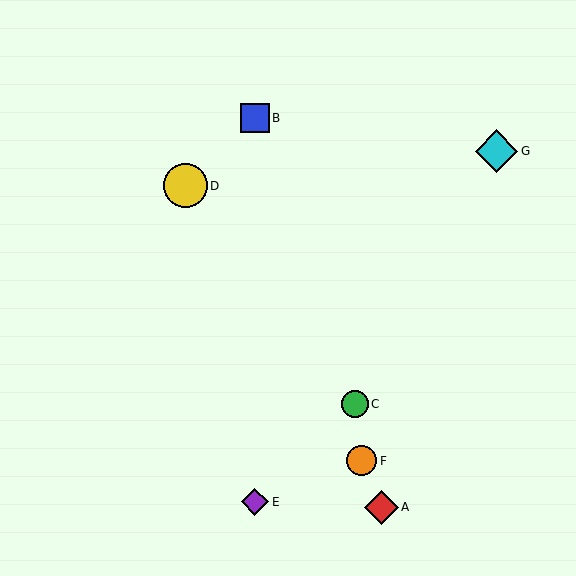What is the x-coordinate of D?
Object D is at x≈185.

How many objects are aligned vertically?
2 objects (B, E) are aligned vertically.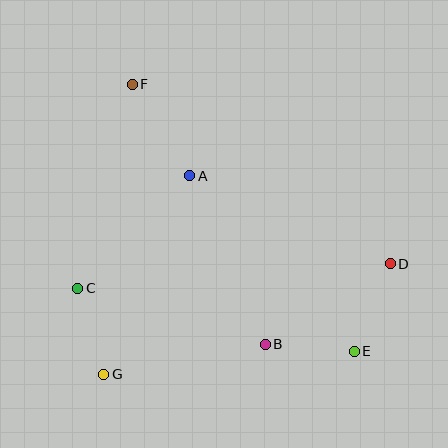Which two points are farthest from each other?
Points E and F are farthest from each other.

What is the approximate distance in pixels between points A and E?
The distance between A and E is approximately 240 pixels.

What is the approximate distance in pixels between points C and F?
The distance between C and F is approximately 211 pixels.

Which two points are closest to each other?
Points B and E are closest to each other.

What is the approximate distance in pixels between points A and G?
The distance between A and G is approximately 216 pixels.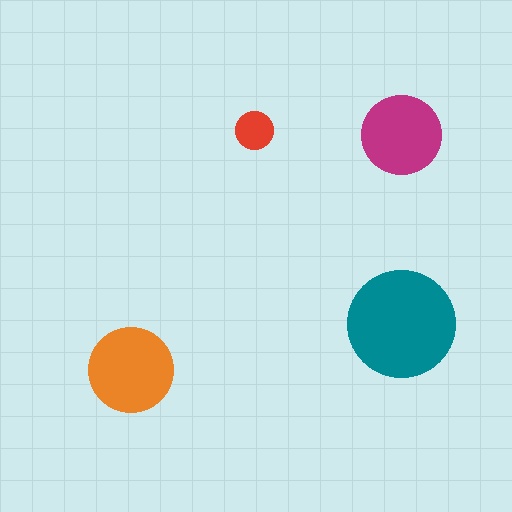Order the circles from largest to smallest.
the teal one, the orange one, the magenta one, the red one.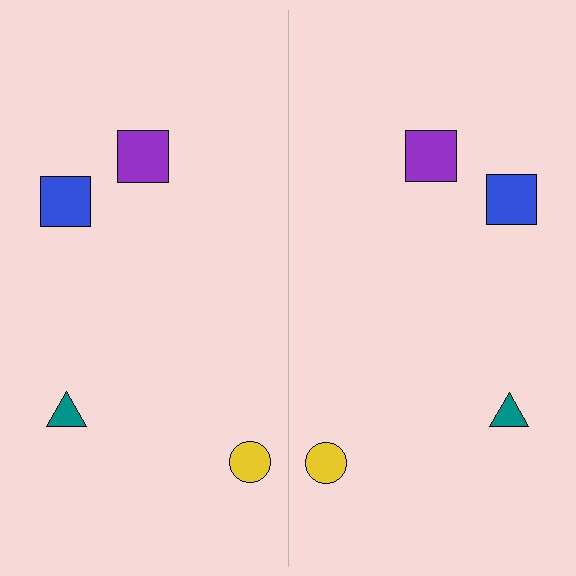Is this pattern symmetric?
Yes, this pattern has bilateral (reflection) symmetry.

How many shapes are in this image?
There are 8 shapes in this image.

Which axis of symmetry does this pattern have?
The pattern has a vertical axis of symmetry running through the center of the image.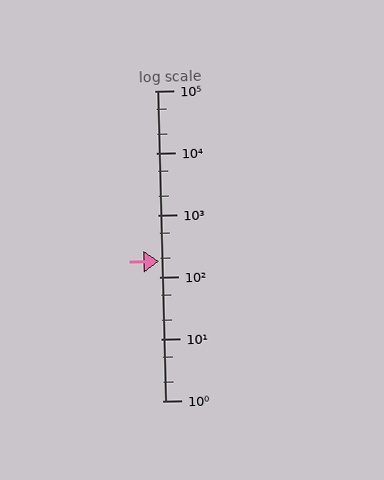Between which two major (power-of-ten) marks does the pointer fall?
The pointer is between 100 and 1000.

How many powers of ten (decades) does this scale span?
The scale spans 5 decades, from 1 to 100000.